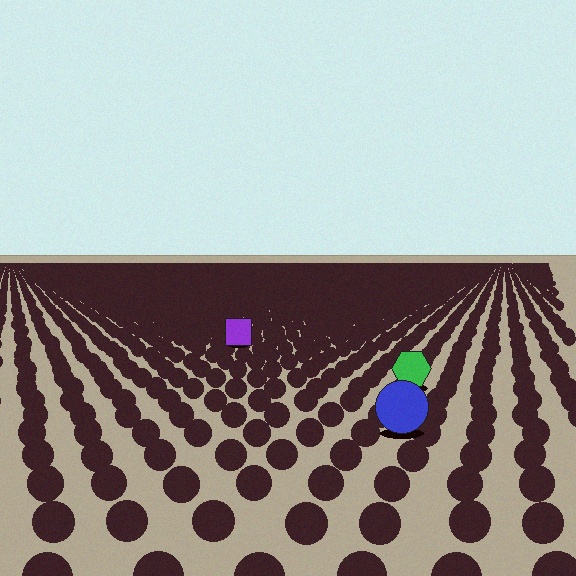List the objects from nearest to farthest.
From nearest to farthest: the blue circle, the green hexagon, the purple square.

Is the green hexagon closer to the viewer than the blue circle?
No. The blue circle is closer — you can tell from the texture gradient: the ground texture is coarser near it.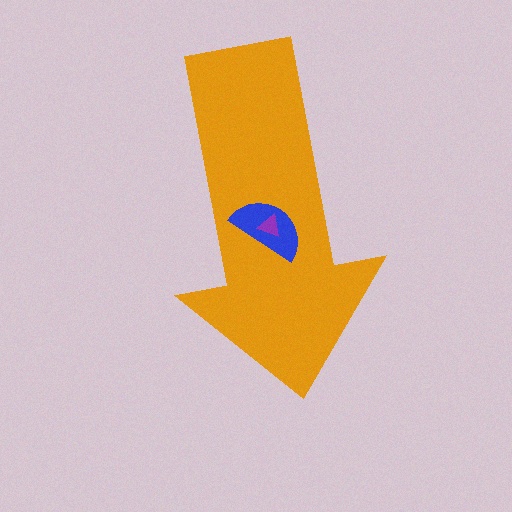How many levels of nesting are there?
3.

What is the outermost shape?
The orange arrow.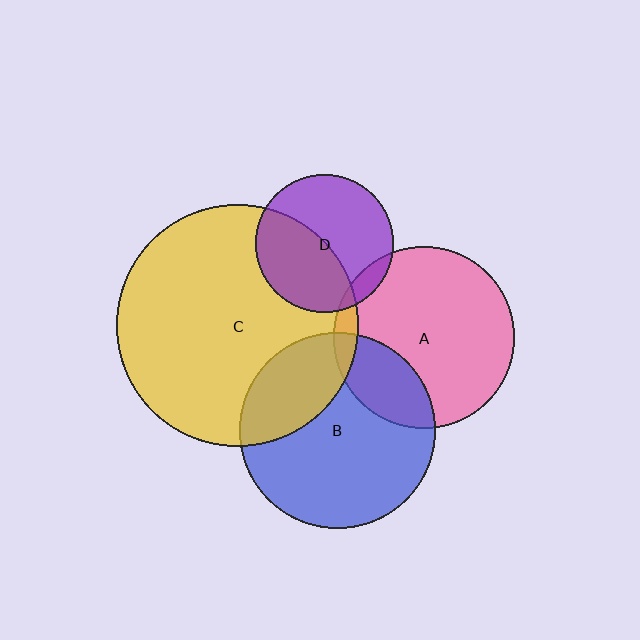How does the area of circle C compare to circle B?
Approximately 1.5 times.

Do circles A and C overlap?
Yes.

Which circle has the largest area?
Circle C (yellow).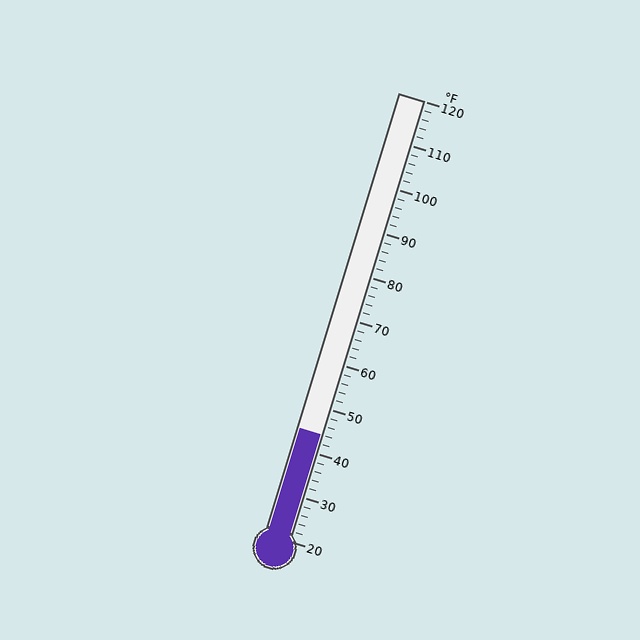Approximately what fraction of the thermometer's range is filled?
The thermometer is filled to approximately 25% of its range.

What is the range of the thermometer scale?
The thermometer scale ranges from 20°F to 120°F.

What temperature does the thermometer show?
The thermometer shows approximately 44°F.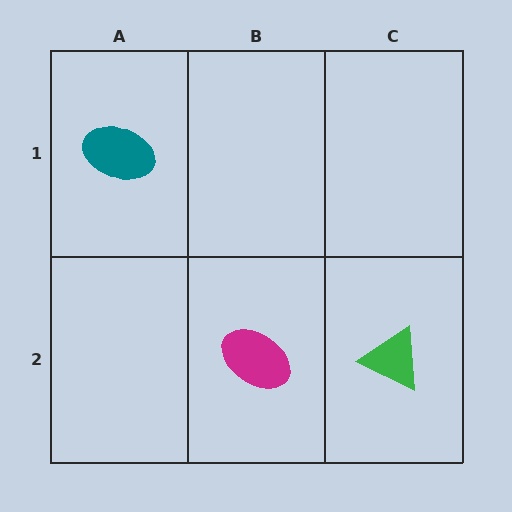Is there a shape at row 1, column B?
No, that cell is empty.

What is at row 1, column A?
A teal ellipse.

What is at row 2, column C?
A green triangle.